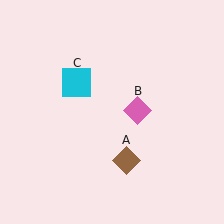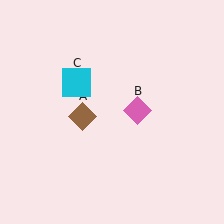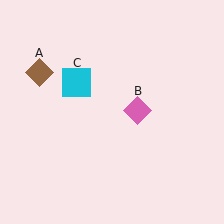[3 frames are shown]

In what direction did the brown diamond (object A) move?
The brown diamond (object A) moved up and to the left.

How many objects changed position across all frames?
1 object changed position: brown diamond (object A).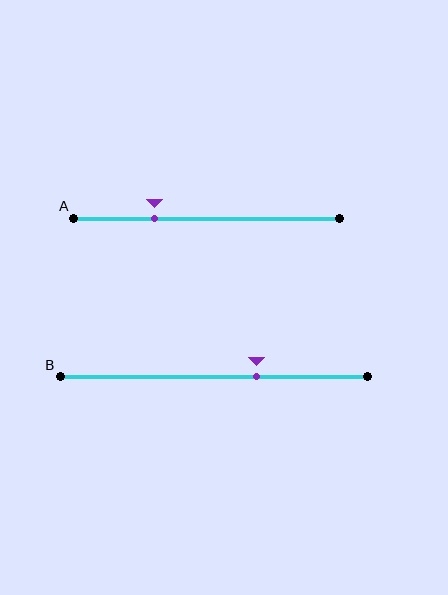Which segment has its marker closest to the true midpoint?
Segment B has its marker closest to the true midpoint.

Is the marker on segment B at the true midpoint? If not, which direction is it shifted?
No, the marker on segment B is shifted to the right by about 14% of the segment length.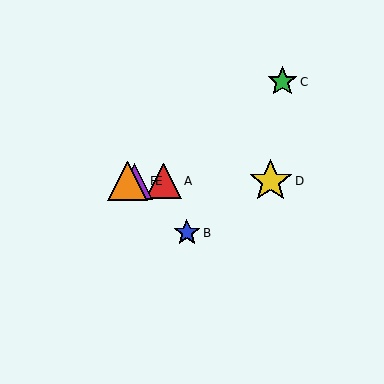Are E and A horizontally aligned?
Yes, both are at y≈181.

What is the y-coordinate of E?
Object E is at y≈181.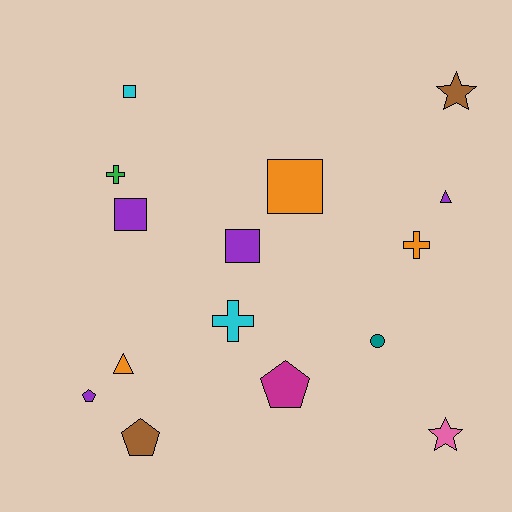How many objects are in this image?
There are 15 objects.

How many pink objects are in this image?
There is 1 pink object.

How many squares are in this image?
There are 4 squares.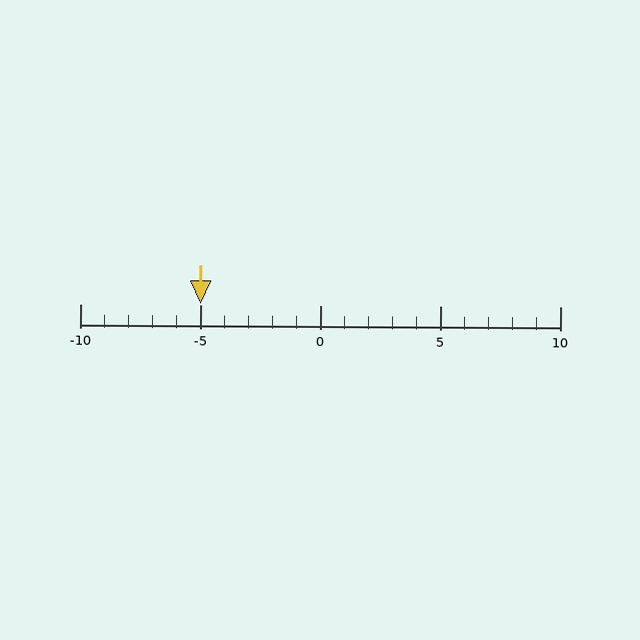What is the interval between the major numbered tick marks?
The major tick marks are spaced 5 units apart.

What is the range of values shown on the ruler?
The ruler shows values from -10 to 10.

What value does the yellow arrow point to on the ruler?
The yellow arrow points to approximately -5.